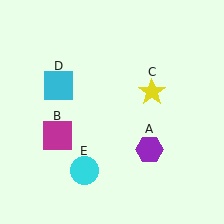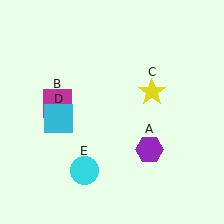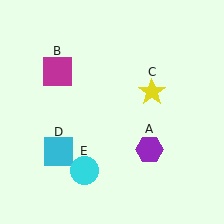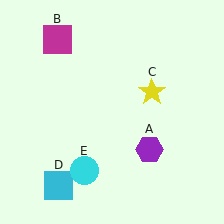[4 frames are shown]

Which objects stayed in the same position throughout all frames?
Purple hexagon (object A) and yellow star (object C) and cyan circle (object E) remained stationary.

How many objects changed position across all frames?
2 objects changed position: magenta square (object B), cyan square (object D).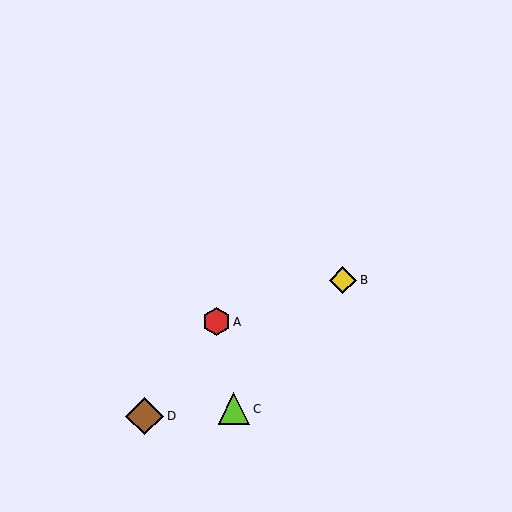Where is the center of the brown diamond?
The center of the brown diamond is at (145, 416).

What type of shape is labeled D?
Shape D is a brown diamond.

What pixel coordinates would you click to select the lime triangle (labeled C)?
Click at (234, 409) to select the lime triangle C.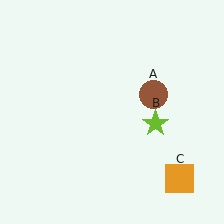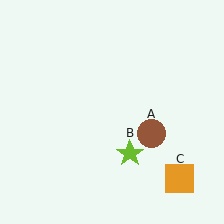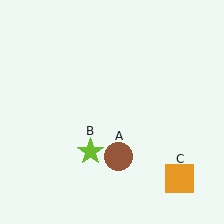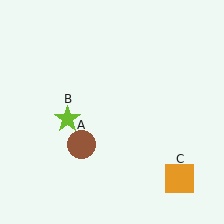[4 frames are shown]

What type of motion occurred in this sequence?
The brown circle (object A), lime star (object B) rotated clockwise around the center of the scene.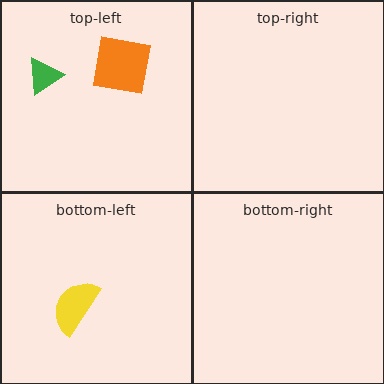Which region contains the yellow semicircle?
The bottom-left region.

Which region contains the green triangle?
The top-left region.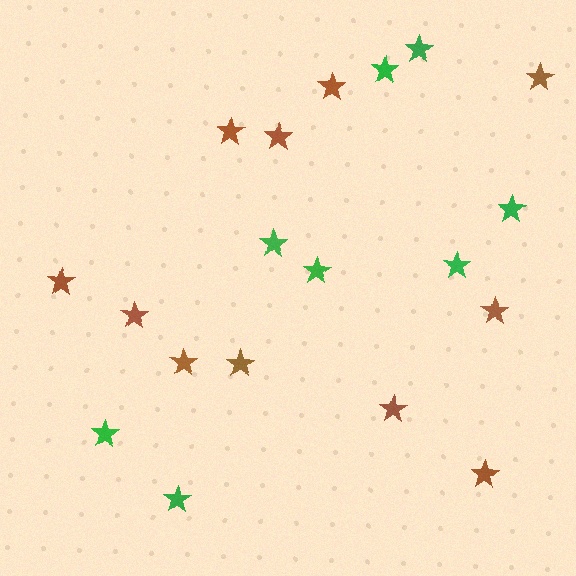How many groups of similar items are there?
There are 2 groups: one group of green stars (8) and one group of brown stars (11).